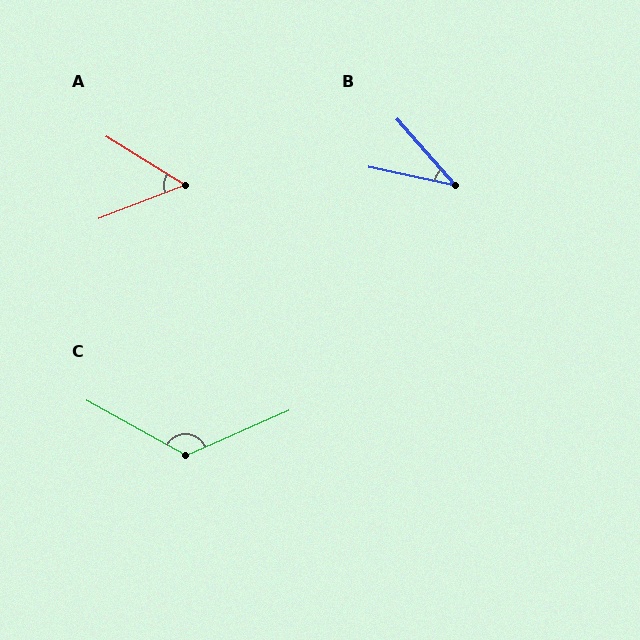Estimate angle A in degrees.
Approximately 53 degrees.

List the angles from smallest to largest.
B (36°), A (53°), C (127°).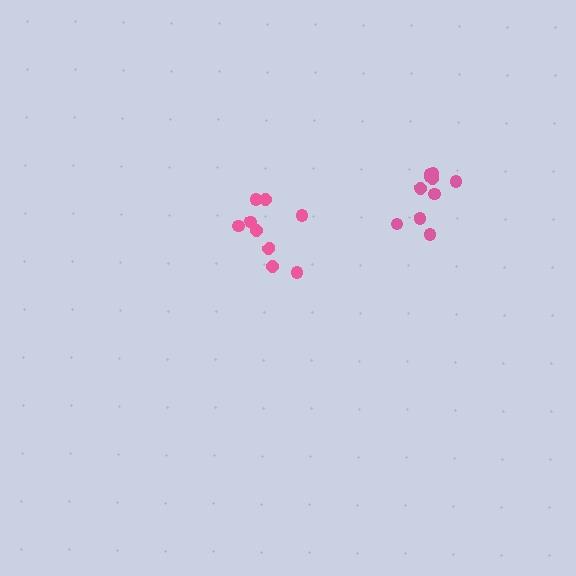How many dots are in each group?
Group 1: 9 dots, Group 2: 10 dots (19 total).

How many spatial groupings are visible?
There are 2 spatial groupings.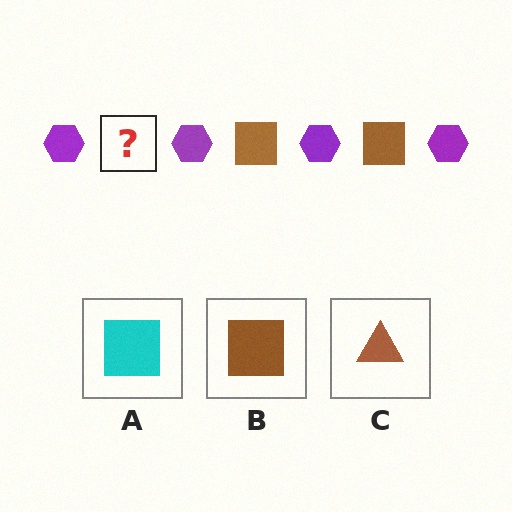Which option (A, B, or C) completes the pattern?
B.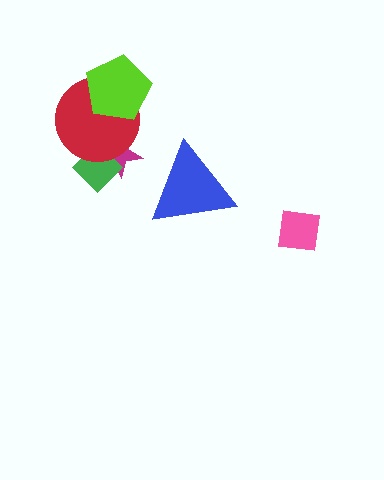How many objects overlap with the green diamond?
2 objects overlap with the green diamond.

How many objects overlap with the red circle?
3 objects overlap with the red circle.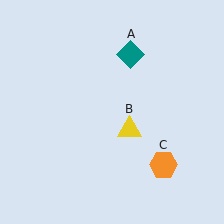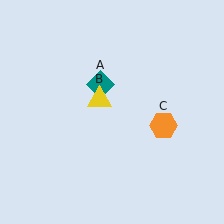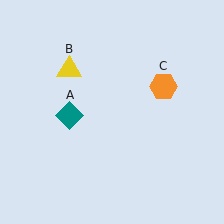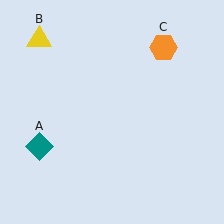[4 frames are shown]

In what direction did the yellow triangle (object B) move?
The yellow triangle (object B) moved up and to the left.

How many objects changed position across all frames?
3 objects changed position: teal diamond (object A), yellow triangle (object B), orange hexagon (object C).